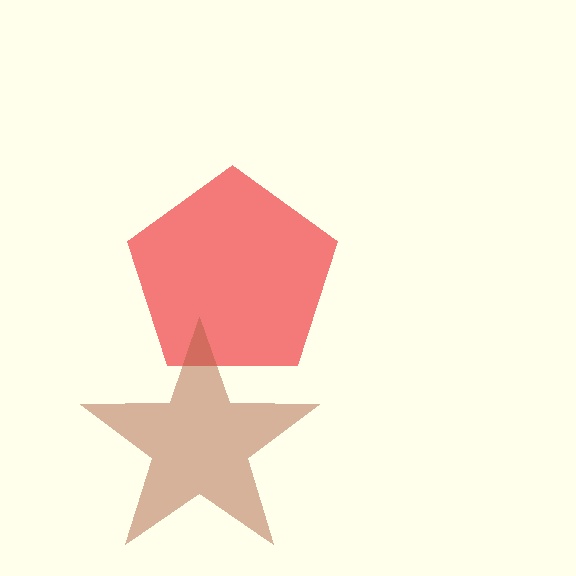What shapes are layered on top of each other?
The layered shapes are: a red pentagon, a brown star.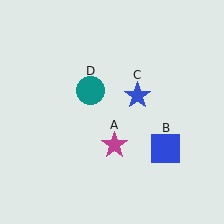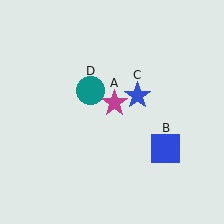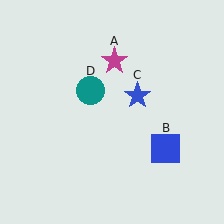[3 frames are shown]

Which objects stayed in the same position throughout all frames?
Blue square (object B) and blue star (object C) and teal circle (object D) remained stationary.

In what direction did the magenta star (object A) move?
The magenta star (object A) moved up.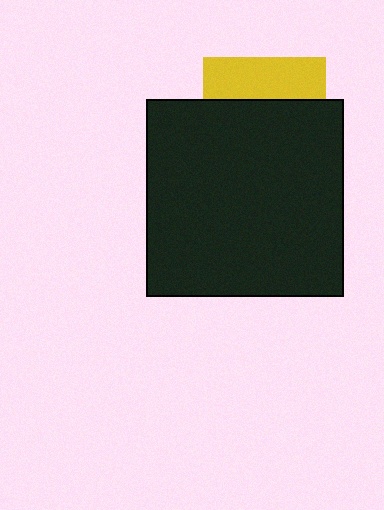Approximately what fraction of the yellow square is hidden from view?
Roughly 66% of the yellow square is hidden behind the black square.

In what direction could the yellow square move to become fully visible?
The yellow square could move up. That would shift it out from behind the black square entirely.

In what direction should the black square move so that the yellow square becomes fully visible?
The black square should move down. That is the shortest direction to clear the overlap and leave the yellow square fully visible.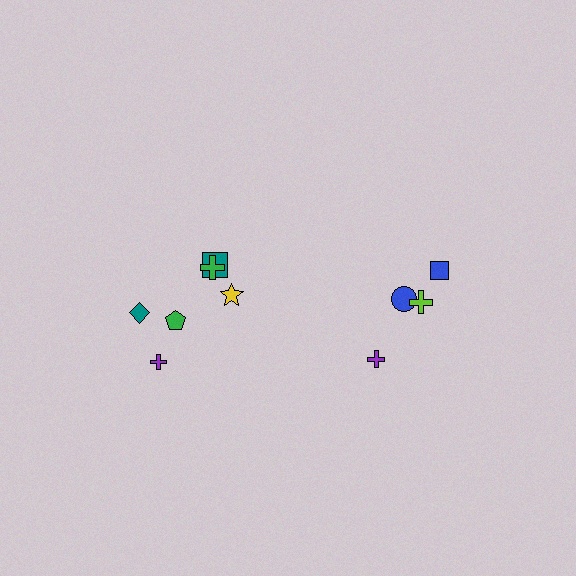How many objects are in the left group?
There are 6 objects.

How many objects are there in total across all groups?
There are 10 objects.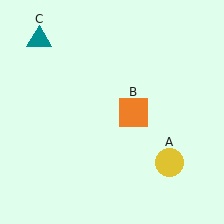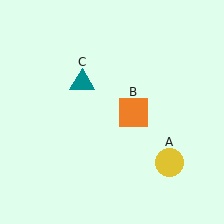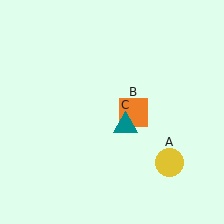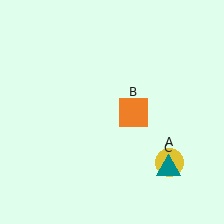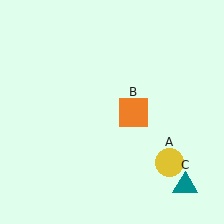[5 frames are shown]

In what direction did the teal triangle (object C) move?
The teal triangle (object C) moved down and to the right.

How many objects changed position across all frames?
1 object changed position: teal triangle (object C).